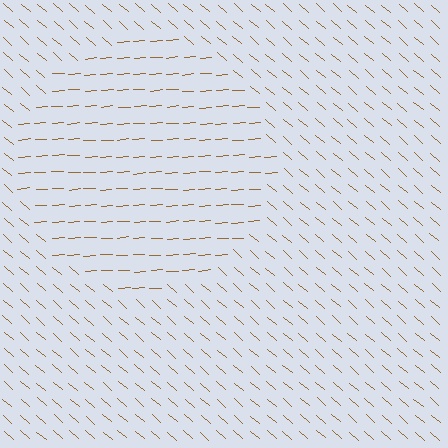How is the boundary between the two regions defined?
The boundary is defined purely by a change in line orientation (approximately 45 degrees difference). All lines are the same color and thickness.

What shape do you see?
I see a circle.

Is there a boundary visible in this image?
Yes, there is a texture boundary formed by a change in line orientation.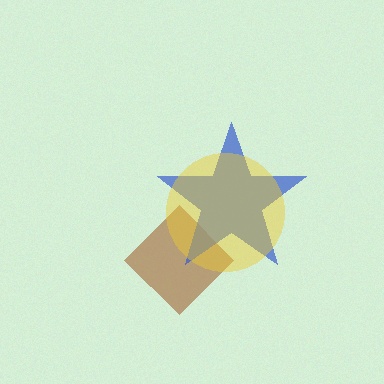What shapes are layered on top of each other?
The layered shapes are: a brown diamond, a blue star, a yellow circle.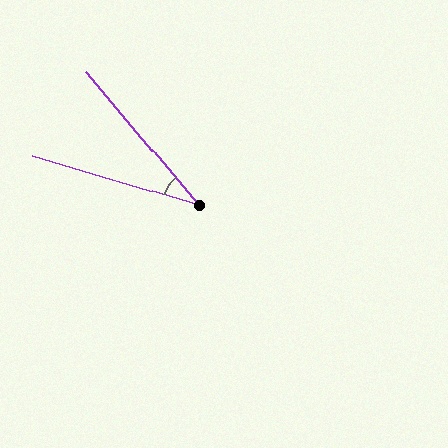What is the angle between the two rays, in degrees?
Approximately 33 degrees.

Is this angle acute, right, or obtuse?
It is acute.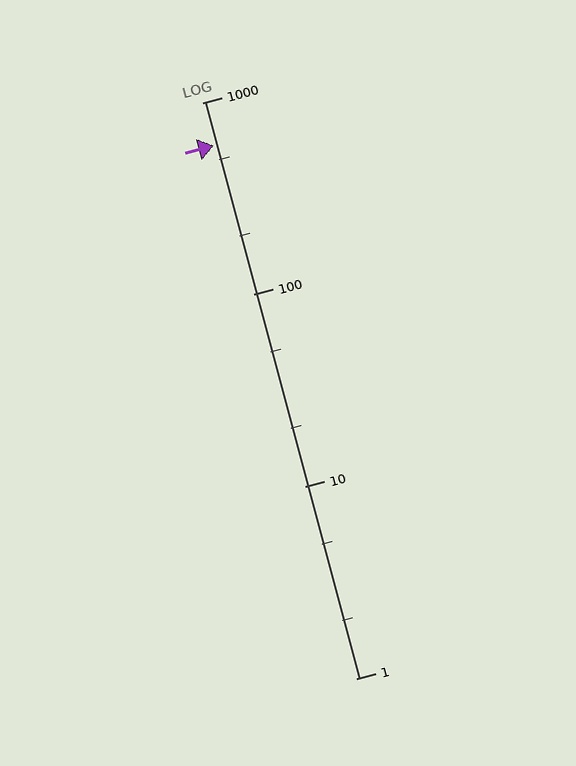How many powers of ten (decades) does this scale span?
The scale spans 3 decades, from 1 to 1000.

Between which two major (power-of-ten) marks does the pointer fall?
The pointer is between 100 and 1000.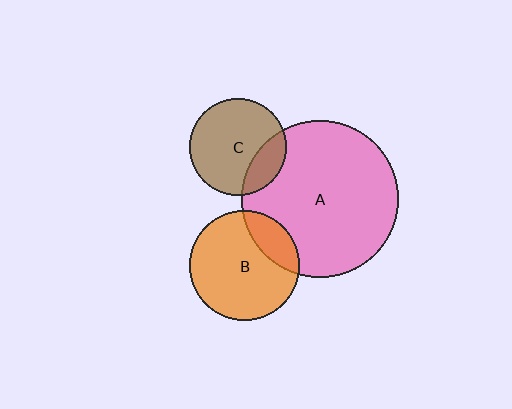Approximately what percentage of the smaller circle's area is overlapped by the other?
Approximately 20%.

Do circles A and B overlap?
Yes.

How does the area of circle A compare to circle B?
Approximately 2.0 times.